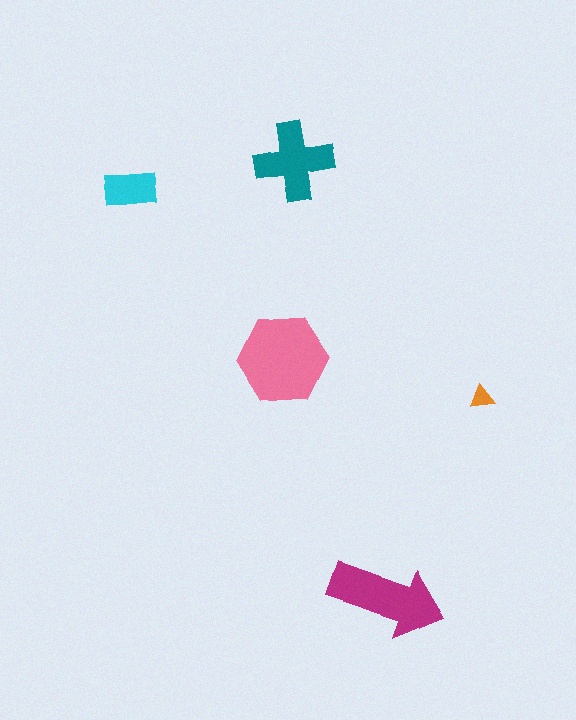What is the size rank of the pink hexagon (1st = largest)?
1st.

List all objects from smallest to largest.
The orange triangle, the cyan rectangle, the teal cross, the magenta arrow, the pink hexagon.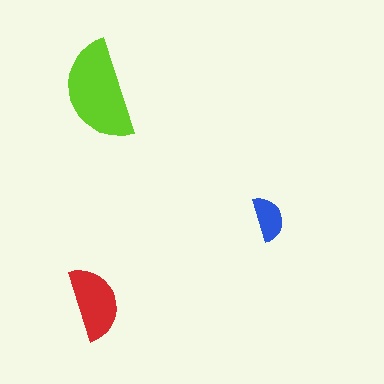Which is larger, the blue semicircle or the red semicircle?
The red one.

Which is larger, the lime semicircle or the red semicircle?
The lime one.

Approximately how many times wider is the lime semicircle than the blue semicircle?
About 2 times wider.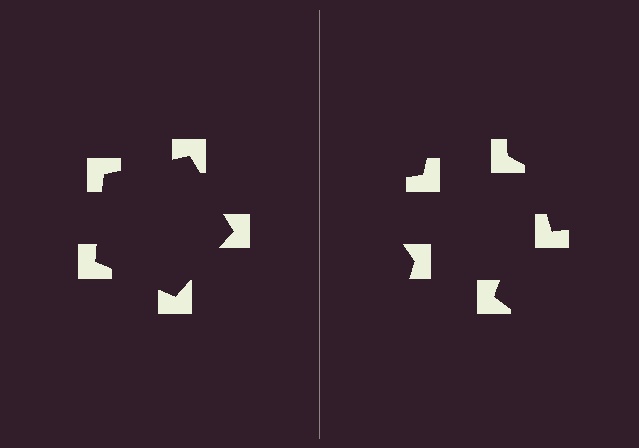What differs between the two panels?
The notched squares are positioned identically on both sides; only the wedge orientations differ. On the left they align to a pentagon; on the right they are misaligned.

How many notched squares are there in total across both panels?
10 — 5 on each side.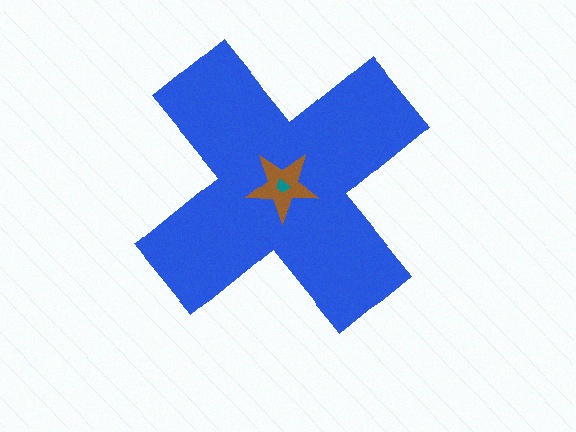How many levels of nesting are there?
3.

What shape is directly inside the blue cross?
The brown star.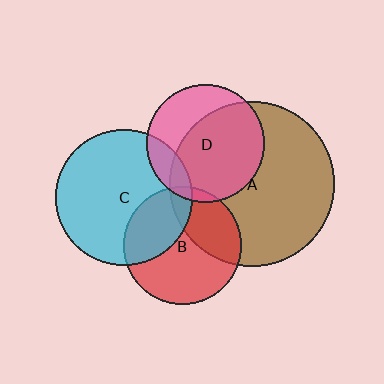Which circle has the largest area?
Circle A (brown).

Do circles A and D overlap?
Yes.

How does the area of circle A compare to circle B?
Approximately 1.9 times.